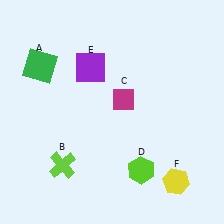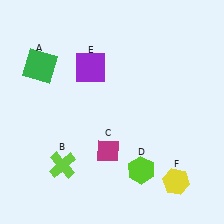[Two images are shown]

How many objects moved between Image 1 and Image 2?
1 object moved between the two images.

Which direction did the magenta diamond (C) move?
The magenta diamond (C) moved down.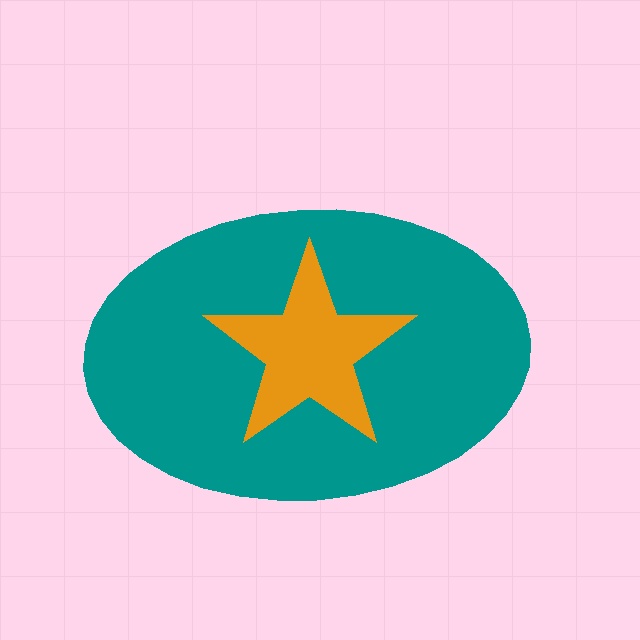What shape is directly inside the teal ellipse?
The orange star.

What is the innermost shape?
The orange star.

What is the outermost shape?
The teal ellipse.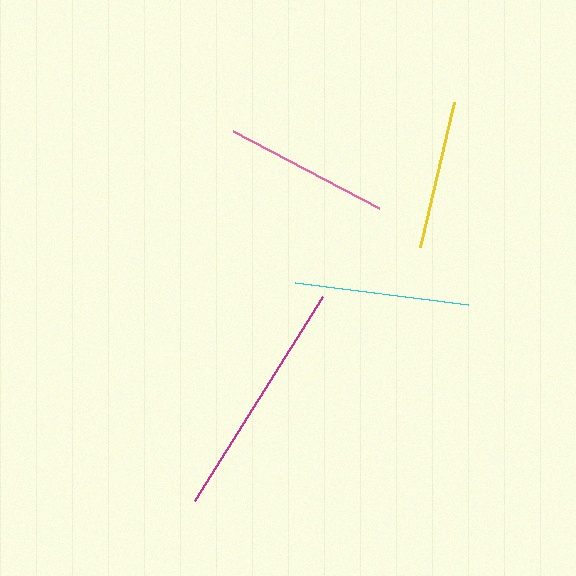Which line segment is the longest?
The magenta line is the longest at approximately 241 pixels.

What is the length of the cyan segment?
The cyan segment is approximately 174 pixels long.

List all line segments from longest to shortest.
From longest to shortest: magenta, cyan, pink, yellow.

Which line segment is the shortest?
The yellow line is the shortest at approximately 149 pixels.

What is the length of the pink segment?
The pink segment is approximately 166 pixels long.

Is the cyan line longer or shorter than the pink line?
The cyan line is longer than the pink line.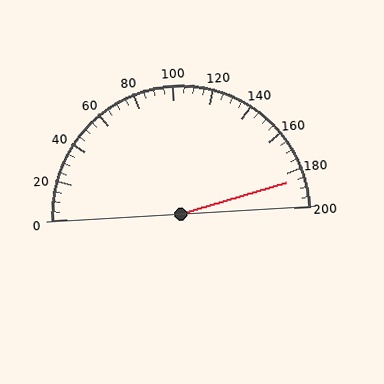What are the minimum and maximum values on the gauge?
The gauge ranges from 0 to 200.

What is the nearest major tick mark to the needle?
The nearest major tick mark is 180.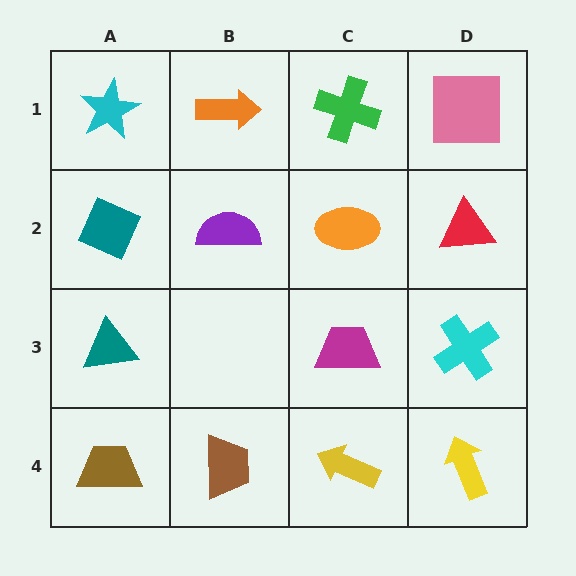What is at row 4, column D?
A yellow arrow.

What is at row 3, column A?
A teal triangle.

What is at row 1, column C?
A green cross.